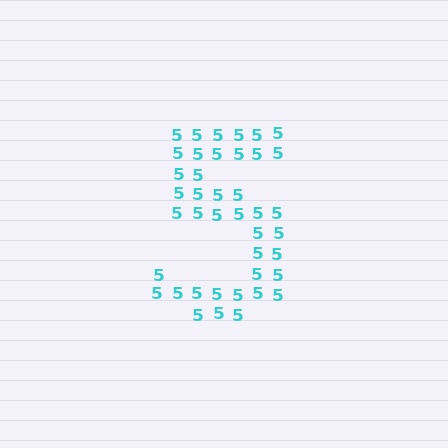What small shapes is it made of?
It is made of small digit 5's.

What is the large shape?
The large shape is the digit 5.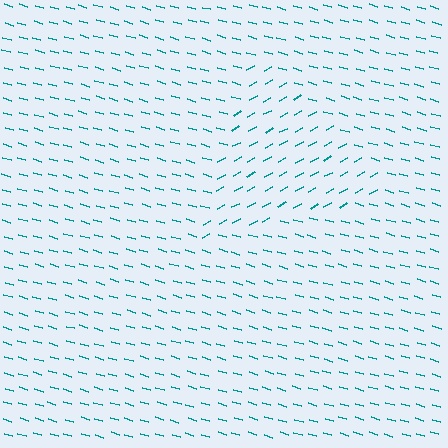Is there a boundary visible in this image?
Yes, there is a texture boundary formed by a change in line orientation.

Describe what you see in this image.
The image is filled with small teal line segments. A triangle region in the image has lines oriented differently from the surrounding lines, creating a visible texture boundary.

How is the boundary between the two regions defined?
The boundary is defined purely by a change in line orientation (approximately 45 degrees difference). All lines are the same color and thickness.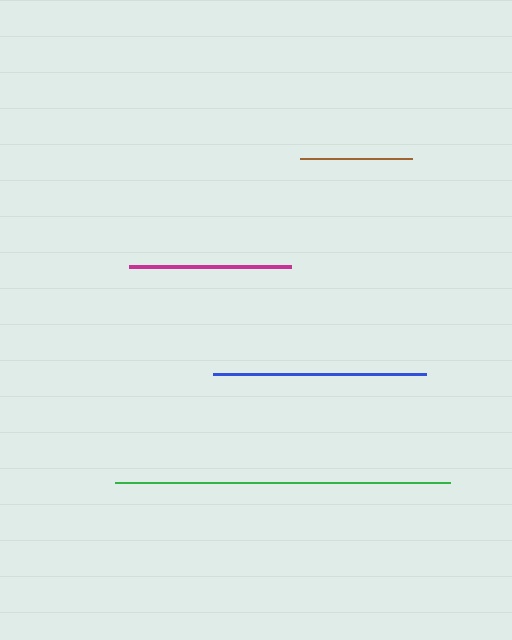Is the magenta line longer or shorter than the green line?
The green line is longer than the magenta line.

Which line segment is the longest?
The green line is the longest at approximately 335 pixels.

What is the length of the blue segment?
The blue segment is approximately 213 pixels long.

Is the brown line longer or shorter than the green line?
The green line is longer than the brown line.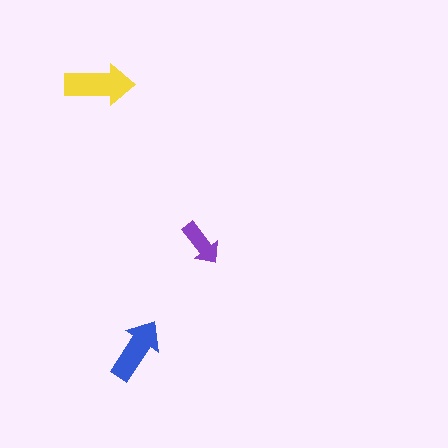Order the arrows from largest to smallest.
the yellow one, the blue one, the purple one.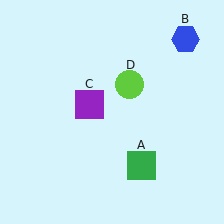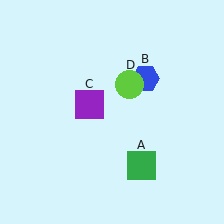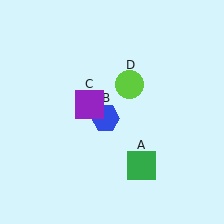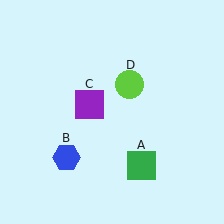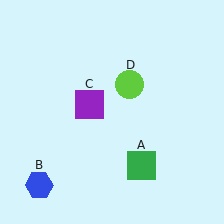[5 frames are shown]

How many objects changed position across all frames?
1 object changed position: blue hexagon (object B).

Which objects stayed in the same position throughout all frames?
Green square (object A) and purple square (object C) and lime circle (object D) remained stationary.